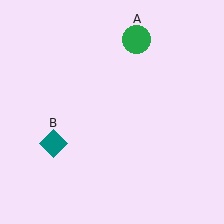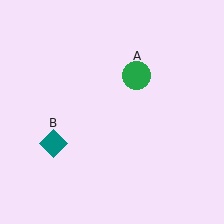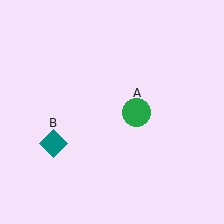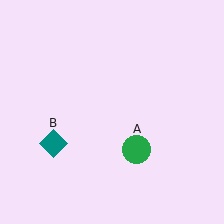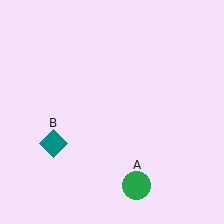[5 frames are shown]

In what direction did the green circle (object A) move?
The green circle (object A) moved down.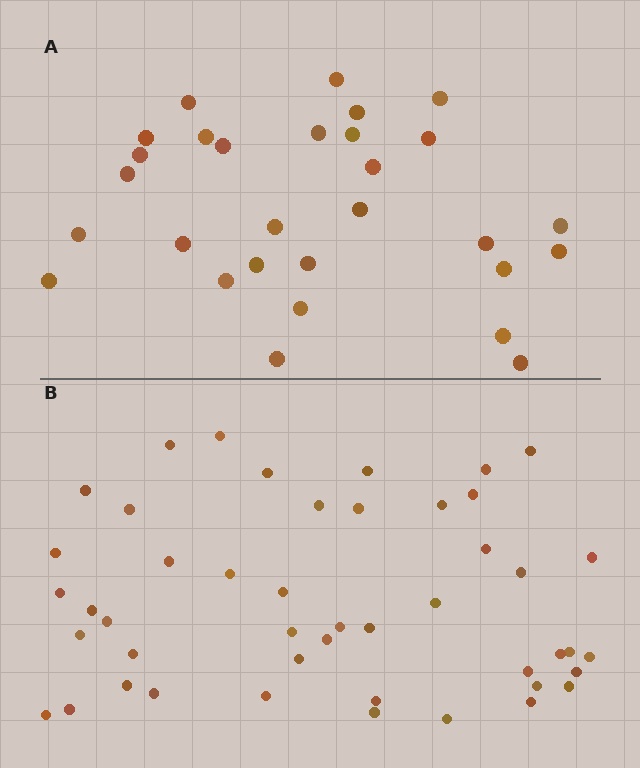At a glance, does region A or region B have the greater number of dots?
Region B (the bottom region) has more dots.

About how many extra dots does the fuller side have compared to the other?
Region B has approximately 15 more dots than region A.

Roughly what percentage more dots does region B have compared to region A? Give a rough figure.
About 60% more.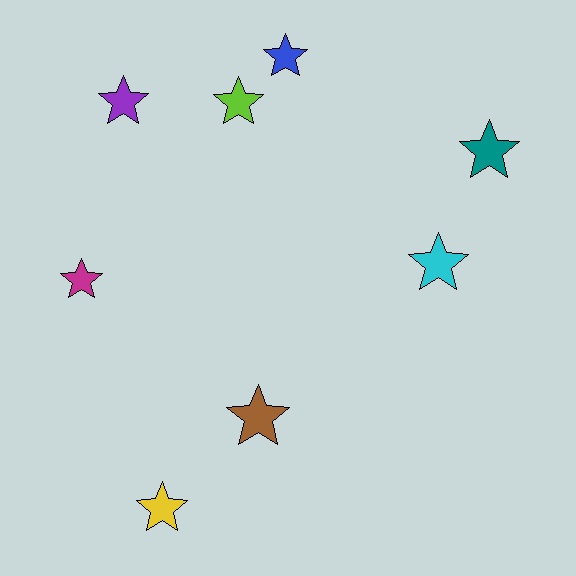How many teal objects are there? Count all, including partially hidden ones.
There is 1 teal object.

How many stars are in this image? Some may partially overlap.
There are 8 stars.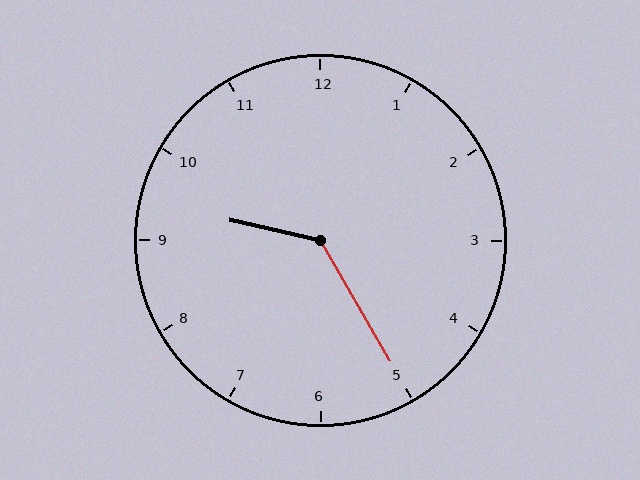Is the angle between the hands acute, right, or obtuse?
It is obtuse.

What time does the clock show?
9:25.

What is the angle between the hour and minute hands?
Approximately 132 degrees.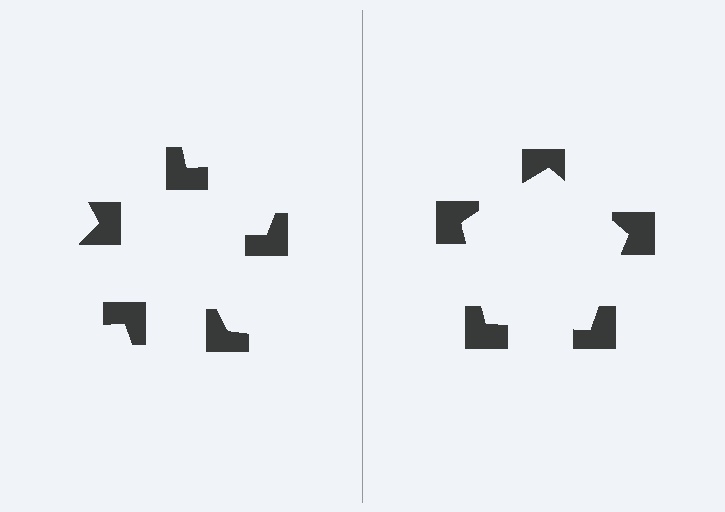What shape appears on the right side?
An illusory pentagon.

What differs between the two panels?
The notched squares are positioned identically on both sides; only the wedge orientations differ. On the right they align to a pentagon; on the left they are misaligned.